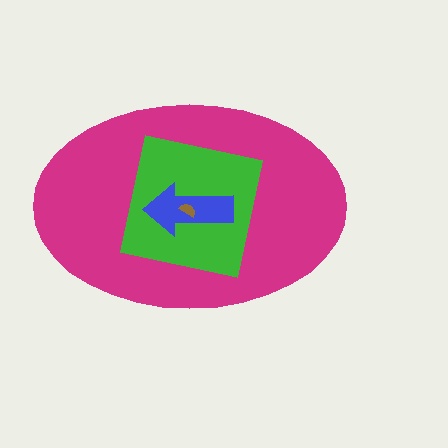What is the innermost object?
The brown semicircle.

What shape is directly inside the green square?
The blue arrow.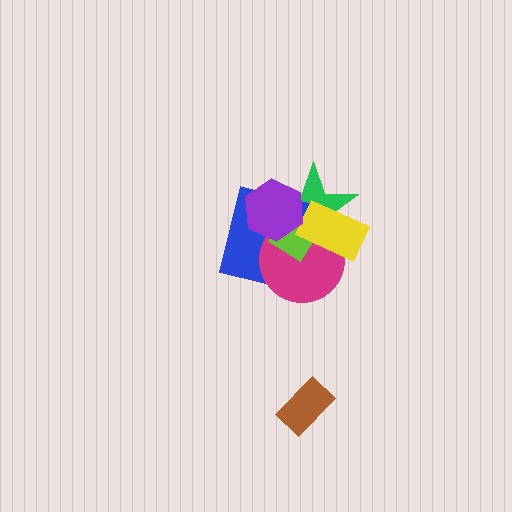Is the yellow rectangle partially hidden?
No, no other shape covers it.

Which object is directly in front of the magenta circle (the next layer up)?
The lime diamond is directly in front of the magenta circle.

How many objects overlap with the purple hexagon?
4 objects overlap with the purple hexagon.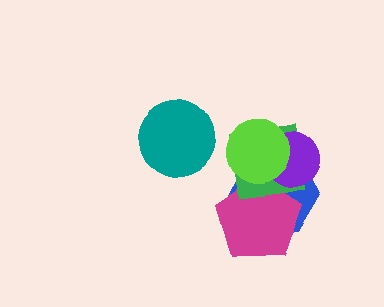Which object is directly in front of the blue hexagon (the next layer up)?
The magenta pentagon is directly in front of the blue hexagon.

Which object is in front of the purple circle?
The lime circle is in front of the purple circle.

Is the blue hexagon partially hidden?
Yes, it is partially covered by another shape.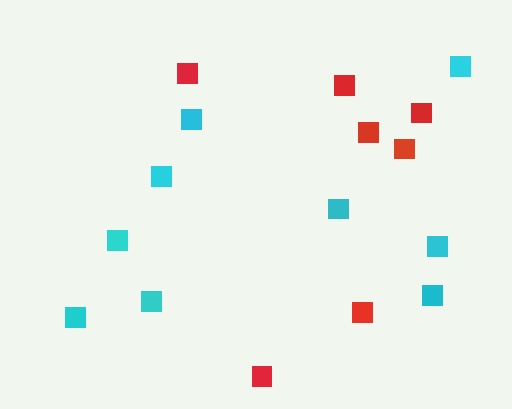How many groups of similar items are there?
There are 2 groups: one group of cyan squares (9) and one group of red squares (7).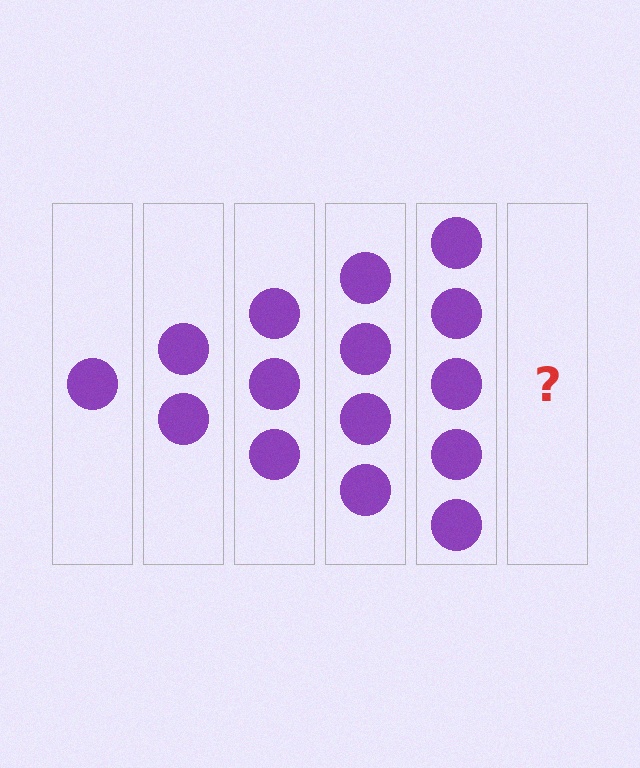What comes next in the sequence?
The next element should be 6 circles.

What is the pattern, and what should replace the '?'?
The pattern is that each step adds one more circle. The '?' should be 6 circles.